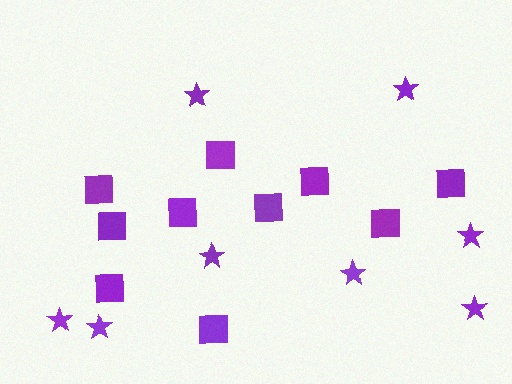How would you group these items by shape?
There are 2 groups: one group of squares (10) and one group of stars (8).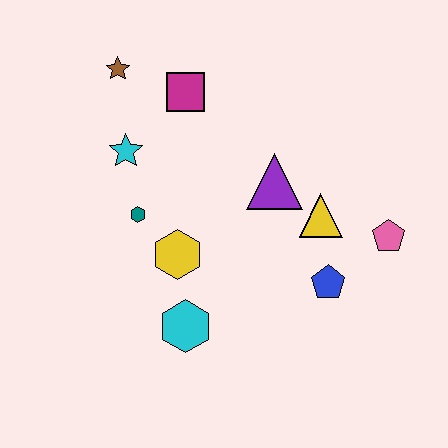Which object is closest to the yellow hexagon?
The teal hexagon is closest to the yellow hexagon.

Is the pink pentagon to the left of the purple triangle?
No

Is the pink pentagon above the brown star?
No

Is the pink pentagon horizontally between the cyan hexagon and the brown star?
No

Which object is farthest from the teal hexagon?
The pink pentagon is farthest from the teal hexagon.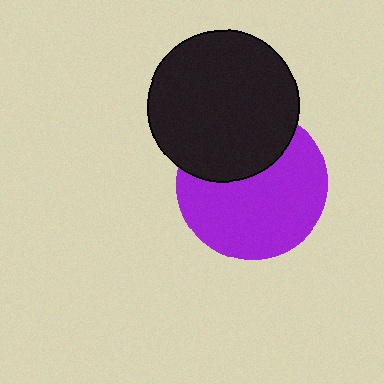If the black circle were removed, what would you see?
You would see the complete purple circle.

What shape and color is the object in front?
The object in front is a black circle.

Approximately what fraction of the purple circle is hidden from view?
Roughly 34% of the purple circle is hidden behind the black circle.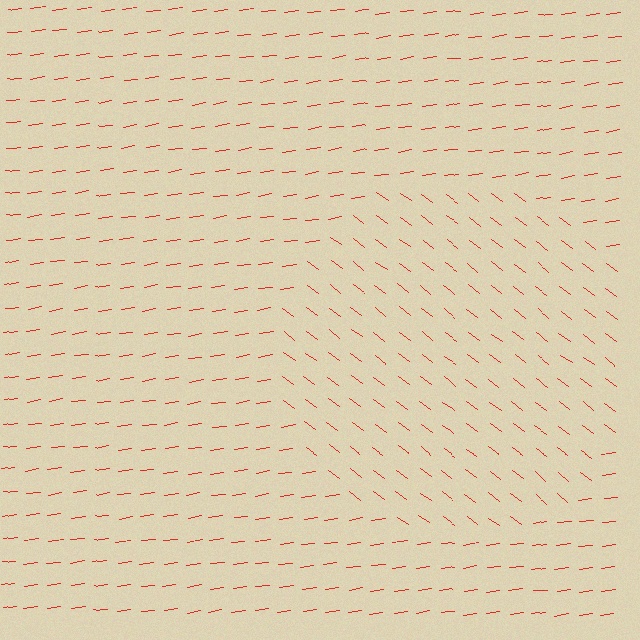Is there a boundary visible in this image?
Yes, there is a texture boundary formed by a change in line orientation.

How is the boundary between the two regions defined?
The boundary is defined purely by a change in line orientation (approximately 45 degrees difference). All lines are the same color and thickness.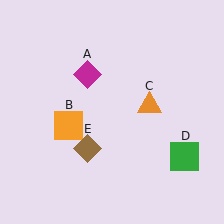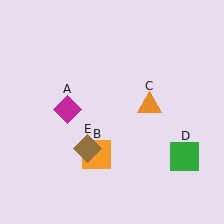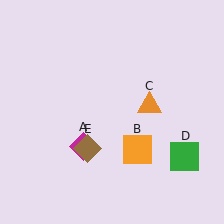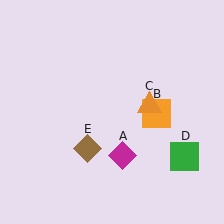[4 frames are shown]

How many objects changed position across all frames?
2 objects changed position: magenta diamond (object A), orange square (object B).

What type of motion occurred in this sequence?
The magenta diamond (object A), orange square (object B) rotated counterclockwise around the center of the scene.